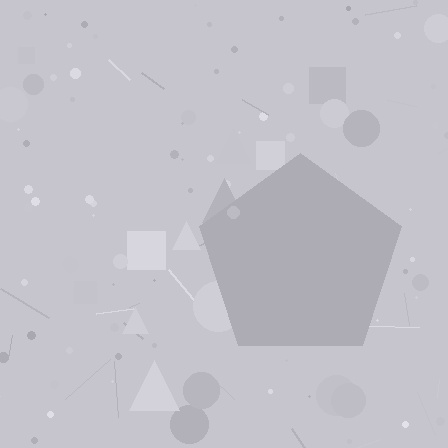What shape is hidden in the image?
A pentagon is hidden in the image.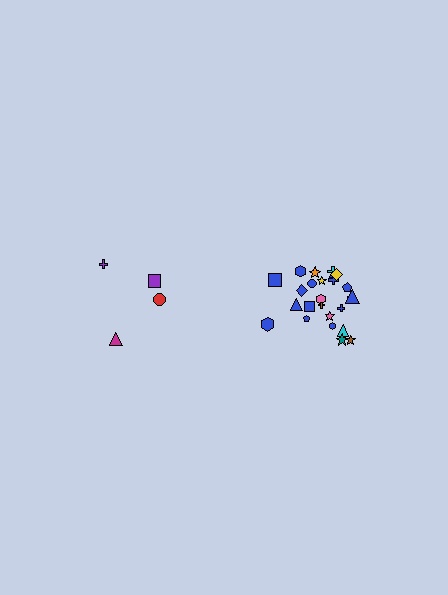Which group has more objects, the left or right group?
The right group.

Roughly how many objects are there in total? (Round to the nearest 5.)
Roughly 30 objects in total.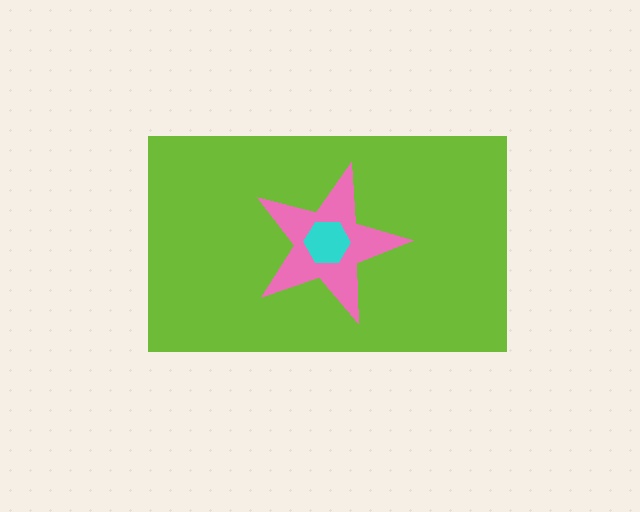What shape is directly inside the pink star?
The cyan hexagon.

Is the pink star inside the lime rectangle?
Yes.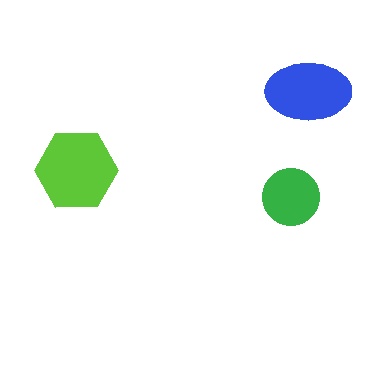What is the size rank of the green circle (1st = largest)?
3rd.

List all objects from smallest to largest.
The green circle, the blue ellipse, the lime hexagon.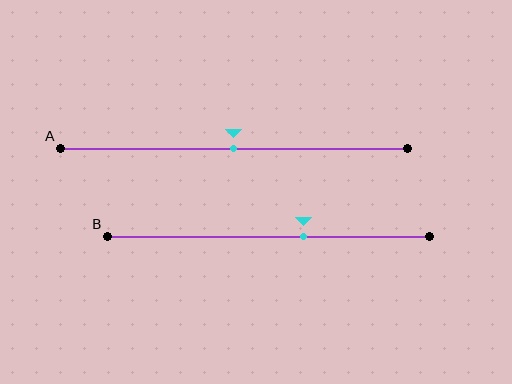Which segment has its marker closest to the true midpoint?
Segment A has its marker closest to the true midpoint.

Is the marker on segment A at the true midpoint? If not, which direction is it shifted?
Yes, the marker on segment A is at the true midpoint.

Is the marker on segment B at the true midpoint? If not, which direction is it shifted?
No, the marker on segment B is shifted to the right by about 11% of the segment length.